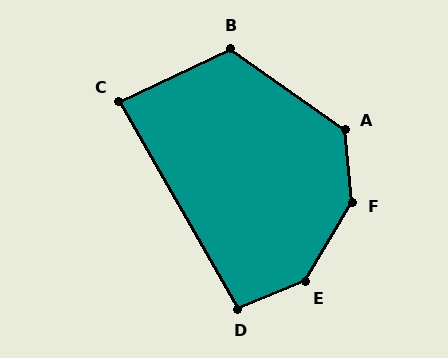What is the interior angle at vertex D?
Approximately 98 degrees (obtuse).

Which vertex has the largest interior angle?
E, at approximately 143 degrees.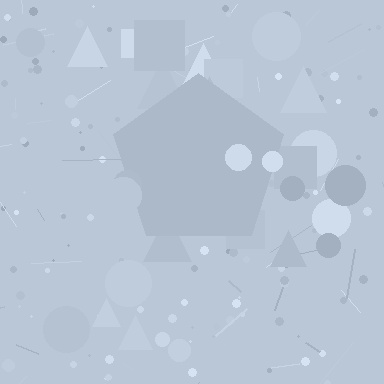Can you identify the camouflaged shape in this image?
The camouflaged shape is a pentagon.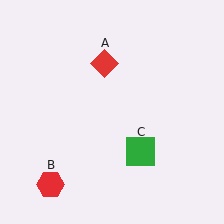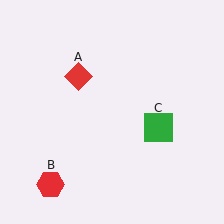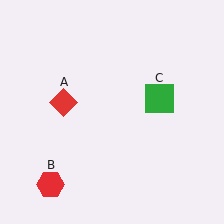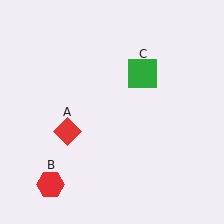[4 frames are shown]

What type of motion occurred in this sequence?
The red diamond (object A), green square (object C) rotated counterclockwise around the center of the scene.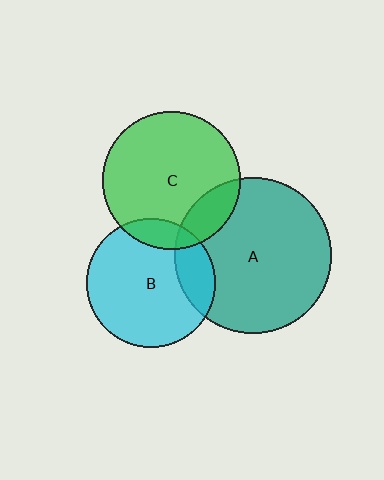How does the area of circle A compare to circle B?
Approximately 1.5 times.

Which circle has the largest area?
Circle A (teal).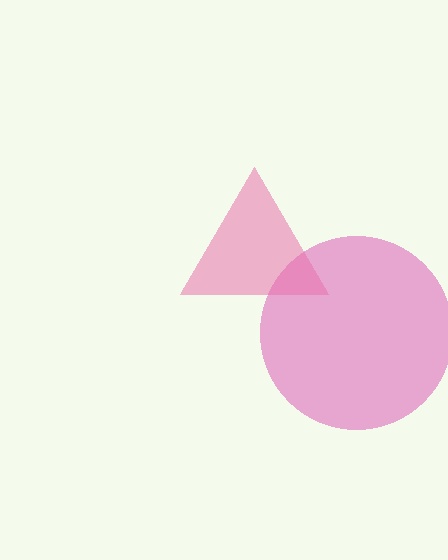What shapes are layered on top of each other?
The layered shapes are: a magenta circle, a pink triangle.